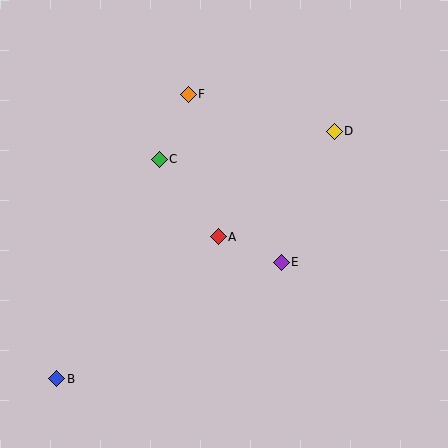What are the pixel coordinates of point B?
Point B is at (57, 379).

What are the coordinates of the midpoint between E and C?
The midpoint between E and C is at (220, 211).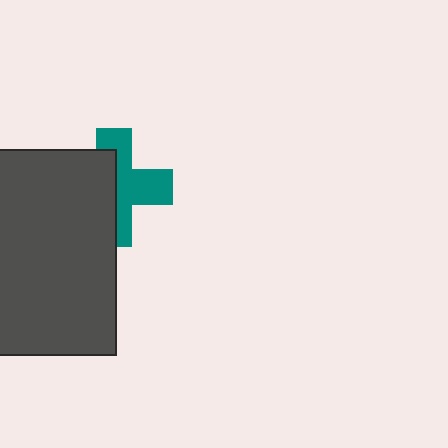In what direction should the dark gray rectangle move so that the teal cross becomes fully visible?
The dark gray rectangle should move left. That is the shortest direction to clear the overlap and leave the teal cross fully visible.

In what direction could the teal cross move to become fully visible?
The teal cross could move right. That would shift it out from behind the dark gray rectangle entirely.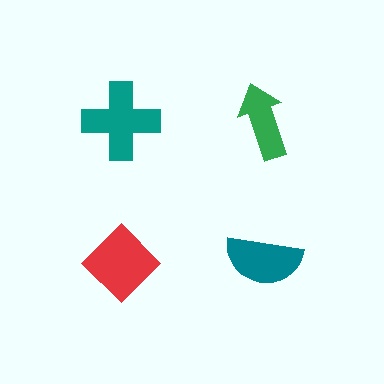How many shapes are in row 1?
2 shapes.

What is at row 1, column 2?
A green arrow.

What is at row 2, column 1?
A red diamond.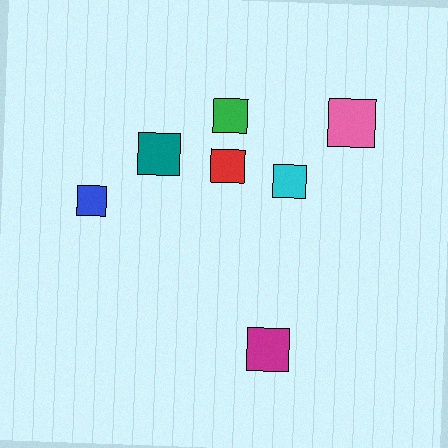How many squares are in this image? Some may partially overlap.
There are 7 squares.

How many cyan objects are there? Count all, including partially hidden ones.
There is 1 cyan object.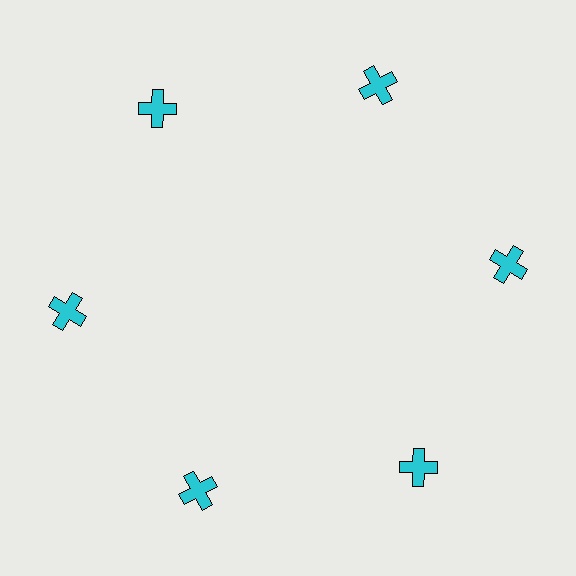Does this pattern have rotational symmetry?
Yes, this pattern has 6-fold rotational symmetry. It looks the same after rotating 60 degrees around the center.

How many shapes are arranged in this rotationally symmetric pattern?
There are 6 shapes, arranged in 6 groups of 1.